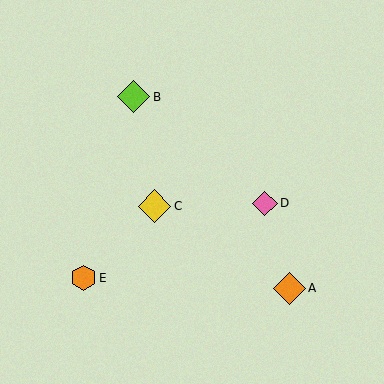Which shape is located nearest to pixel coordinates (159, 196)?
The yellow diamond (labeled C) at (154, 206) is nearest to that location.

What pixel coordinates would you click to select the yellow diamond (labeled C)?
Click at (154, 206) to select the yellow diamond C.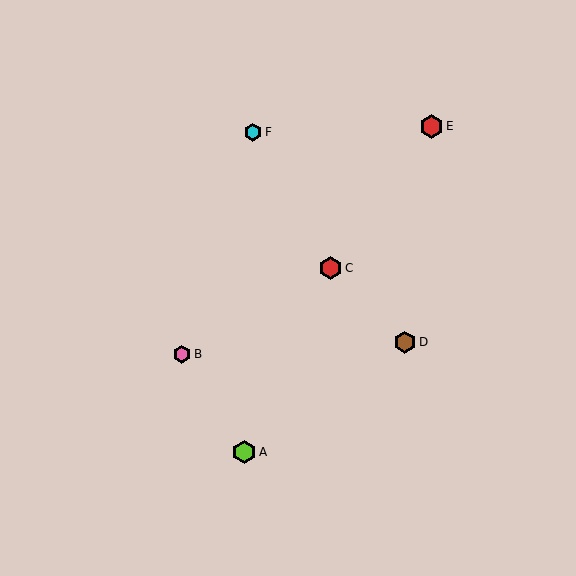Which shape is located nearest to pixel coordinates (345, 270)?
The red hexagon (labeled C) at (330, 268) is nearest to that location.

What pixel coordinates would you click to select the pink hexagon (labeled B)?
Click at (182, 354) to select the pink hexagon B.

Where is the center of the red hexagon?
The center of the red hexagon is at (330, 268).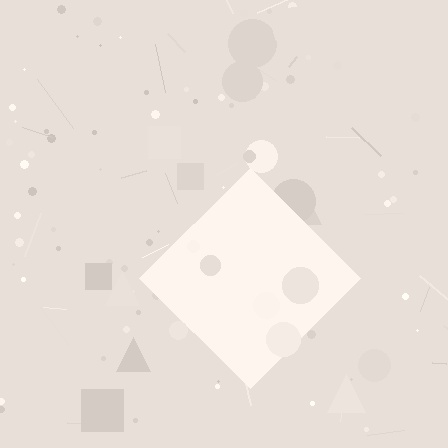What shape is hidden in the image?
A diamond is hidden in the image.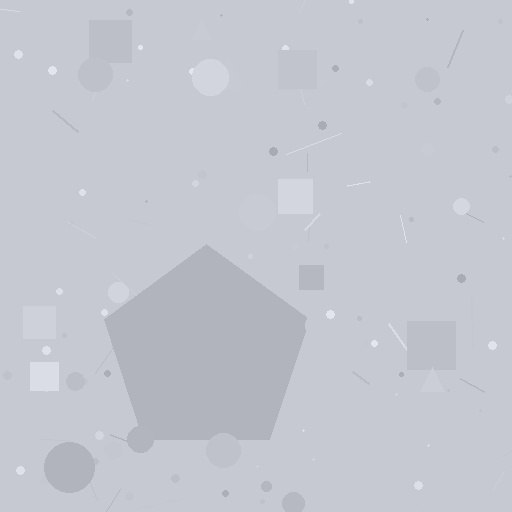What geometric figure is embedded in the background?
A pentagon is embedded in the background.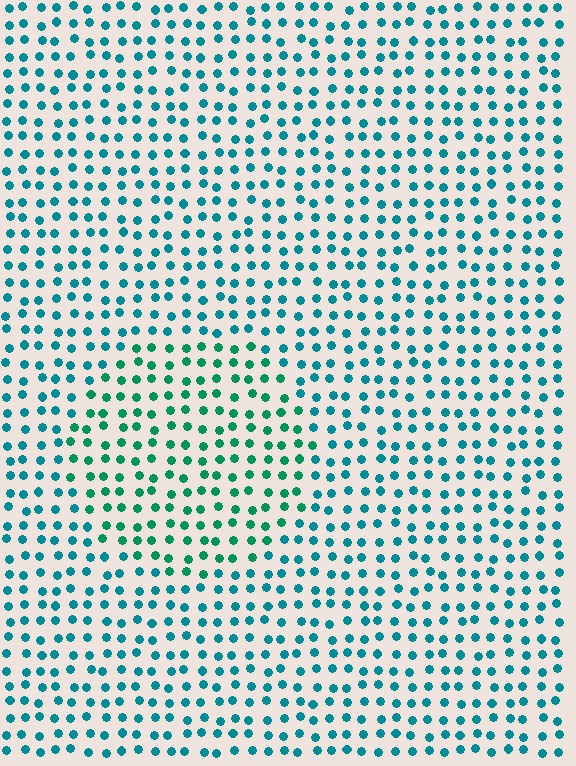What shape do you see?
I see a circle.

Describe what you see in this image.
The image is filled with small teal elements in a uniform arrangement. A circle-shaped region is visible where the elements are tinted to a slightly different hue, forming a subtle color boundary.